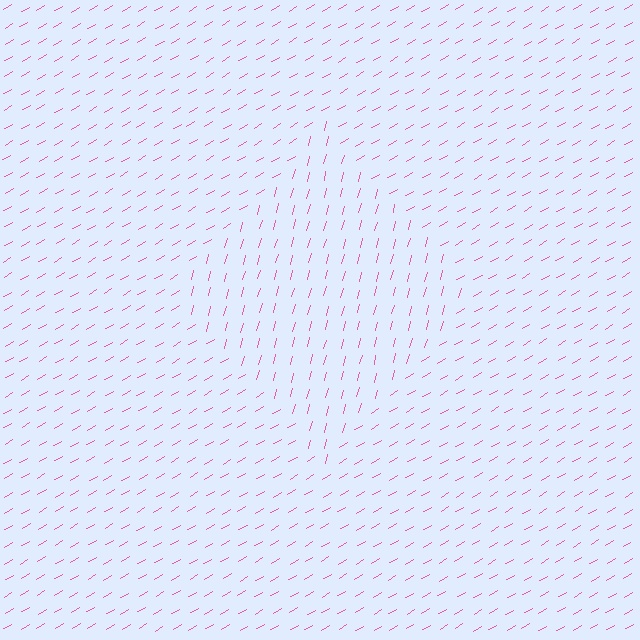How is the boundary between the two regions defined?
The boundary is defined purely by a change in line orientation (approximately 45 degrees difference). All lines are the same color and thickness.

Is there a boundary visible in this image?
Yes, there is a texture boundary formed by a change in line orientation.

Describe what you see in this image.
The image is filled with small pink line segments. A diamond region in the image has lines oriented differently from the surrounding lines, creating a visible texture boundary.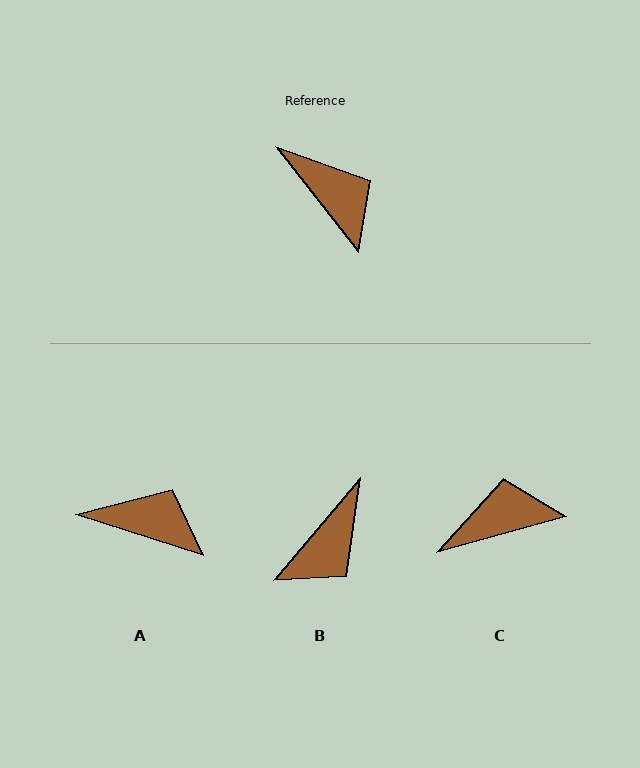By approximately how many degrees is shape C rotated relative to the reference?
Approximately 68 degrees counter-clockwise.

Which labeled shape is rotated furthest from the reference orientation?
B, about 78 degrees away.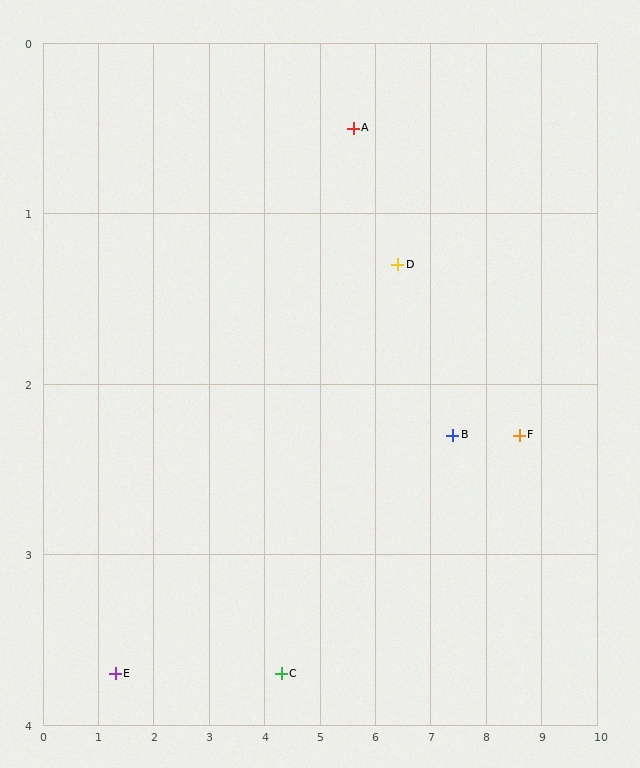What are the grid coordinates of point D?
Point D is at approximately (6.4, 1.3).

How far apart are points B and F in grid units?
Points B and F are about 1.2 grid units apart.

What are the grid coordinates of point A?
Point A is at approximately (5.6, 0.5).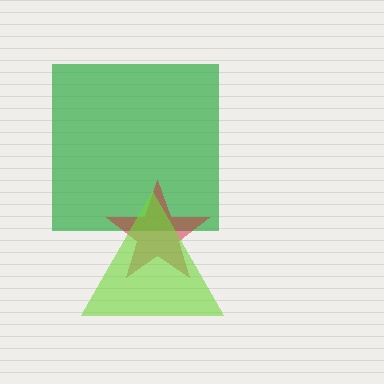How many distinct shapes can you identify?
There are 3 distinct shapes: a green square, a red star, a lime triangle.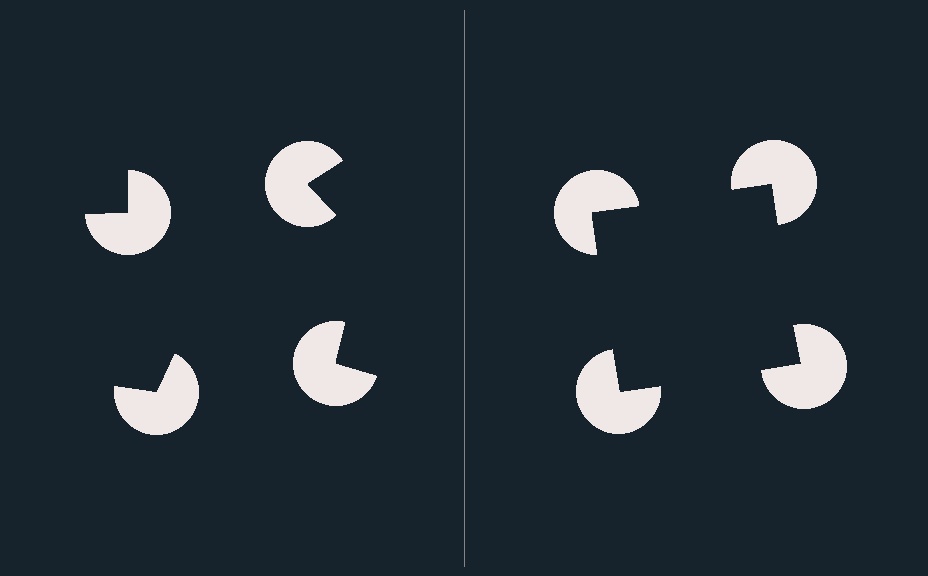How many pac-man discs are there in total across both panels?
8 — 4 on each side.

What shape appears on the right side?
An illusory square.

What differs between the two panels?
The pac-man discs are positioned identically on both sides; only the wedge orientations differ. On the right they align to a square; on the left they are misaligned.